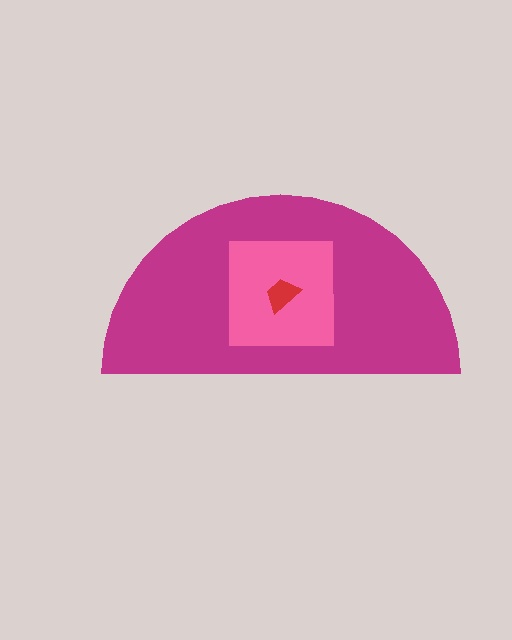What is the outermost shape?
The magenta semicircle.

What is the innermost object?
The red trapezoid.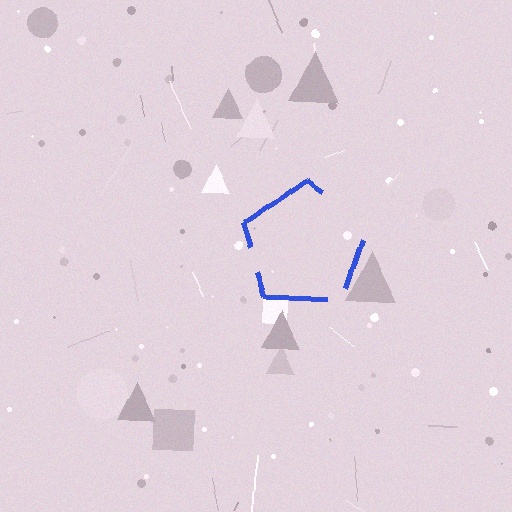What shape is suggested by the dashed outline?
The dashed outline suggests a pentagon.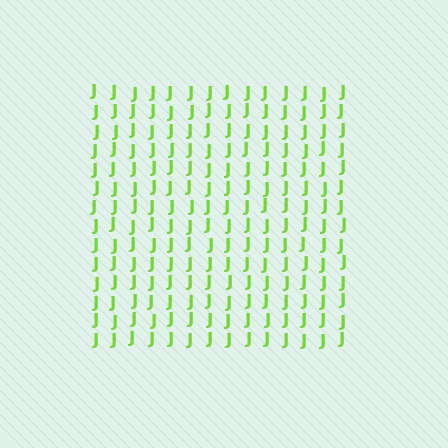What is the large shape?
The large shape is a square.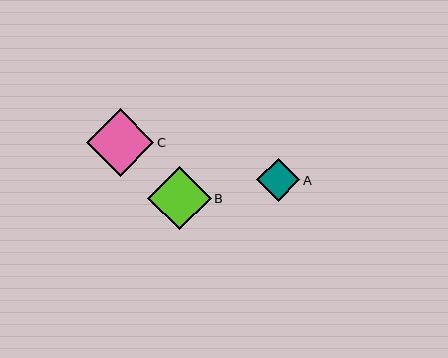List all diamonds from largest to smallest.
From largest to smallest: C, B, A.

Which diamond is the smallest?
Diamond A is the smallest with a size of approximately 43 pixels.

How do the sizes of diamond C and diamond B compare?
Diamond C and diamond B are approximately the same size.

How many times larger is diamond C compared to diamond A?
Diamond C is approximately 1.6 times the size of diamond A.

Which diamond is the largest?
Diamond C is the largest with a size of approximately 68 pixels.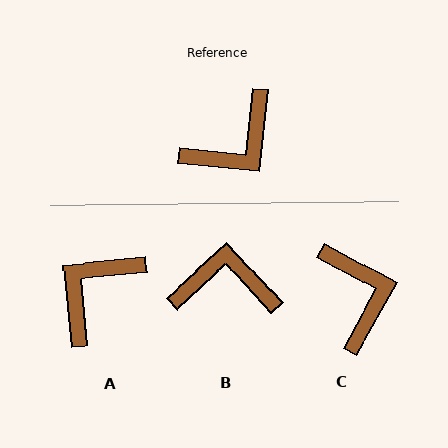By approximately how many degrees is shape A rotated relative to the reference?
Approximately 169 degrees clockwise.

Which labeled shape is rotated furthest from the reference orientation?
A, about 169 degrees away.